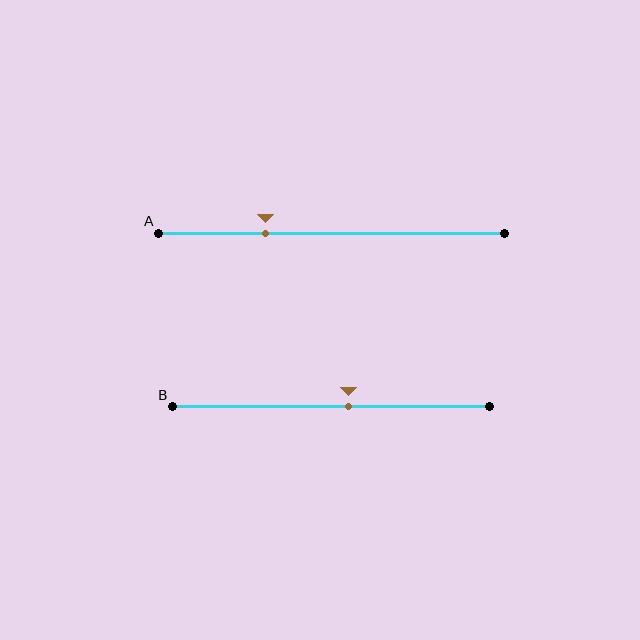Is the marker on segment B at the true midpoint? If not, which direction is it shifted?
No, the marker on segment B is shifted to the right by about 6% of the segment length.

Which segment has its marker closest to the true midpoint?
Segment B has its marker closest to the true midpoint.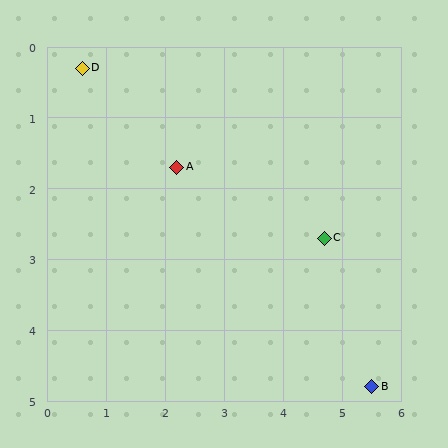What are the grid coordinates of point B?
Point B is at approximately (5.5, 4.8).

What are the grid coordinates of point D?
Point D is at approximately (0.6, 0.3).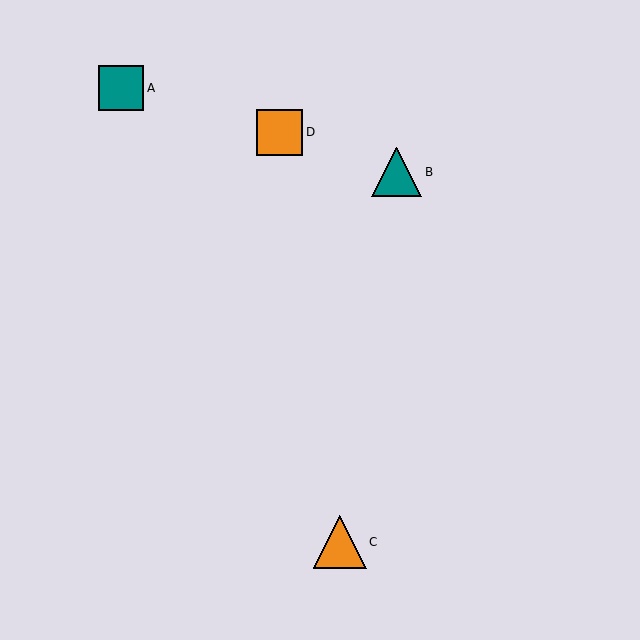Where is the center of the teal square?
The center of the teal square is at (121, 88).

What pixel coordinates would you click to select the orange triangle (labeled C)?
Click at (340, 542) to select the orange triangle C.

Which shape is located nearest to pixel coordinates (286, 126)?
The orange square (labeled D) at (279, 132) is nearest to that location.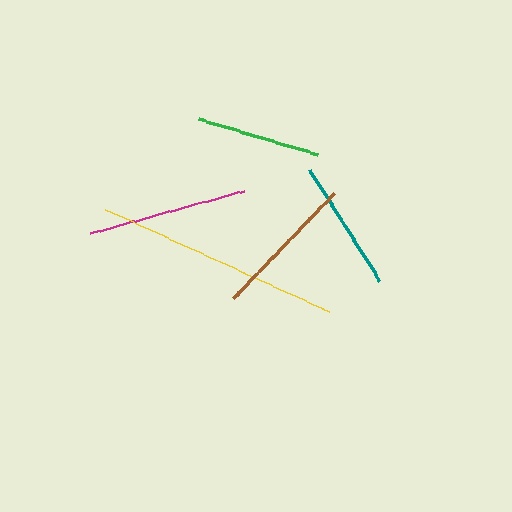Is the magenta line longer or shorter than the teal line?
The magenta line is longer than the teal line.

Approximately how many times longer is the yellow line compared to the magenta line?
The yellow line is approximately 1.5 times the length of the magenta line.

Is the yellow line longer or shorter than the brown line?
The yellow line is longer than the brown line.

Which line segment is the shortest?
The green line is the shortest at approximately 124 pixels.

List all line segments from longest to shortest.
From longest to shortest: yellow, magenta, brown, teal, green.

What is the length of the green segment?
The green segment is approximately 124 pixels long.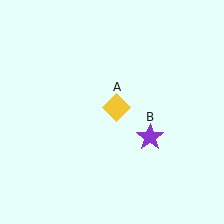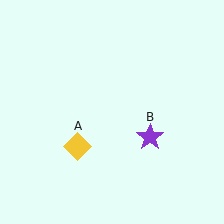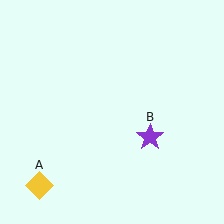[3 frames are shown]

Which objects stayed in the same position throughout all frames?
Purple star (object B) remained stationary.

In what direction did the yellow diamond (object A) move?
The yellow diamond (object A) moved down and to the left.